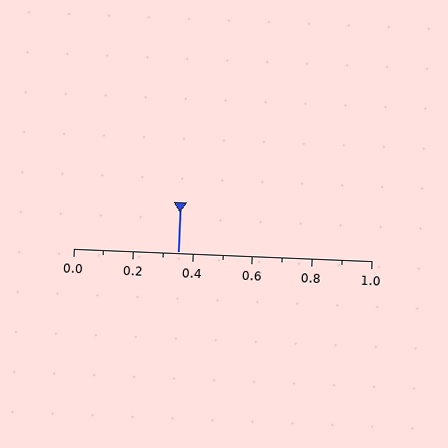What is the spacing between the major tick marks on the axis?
The major ticks are spaced 0.2 apart.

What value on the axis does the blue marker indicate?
The marker indicates approximately 0.35.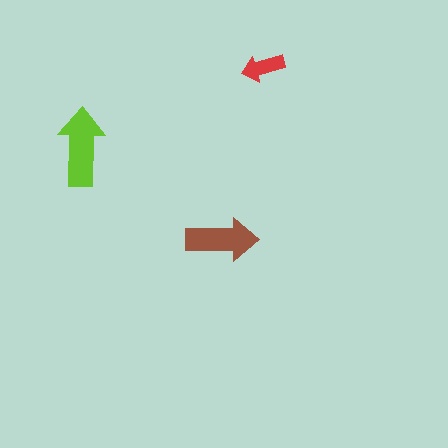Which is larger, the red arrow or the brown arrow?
The brown one.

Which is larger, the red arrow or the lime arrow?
The lime one.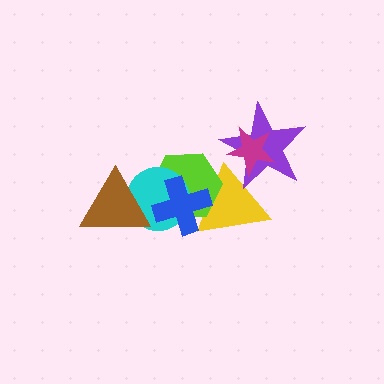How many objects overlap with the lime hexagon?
3 objects overlap with the lime hexagon.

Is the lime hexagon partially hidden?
Yes, it is partially covered by another shape.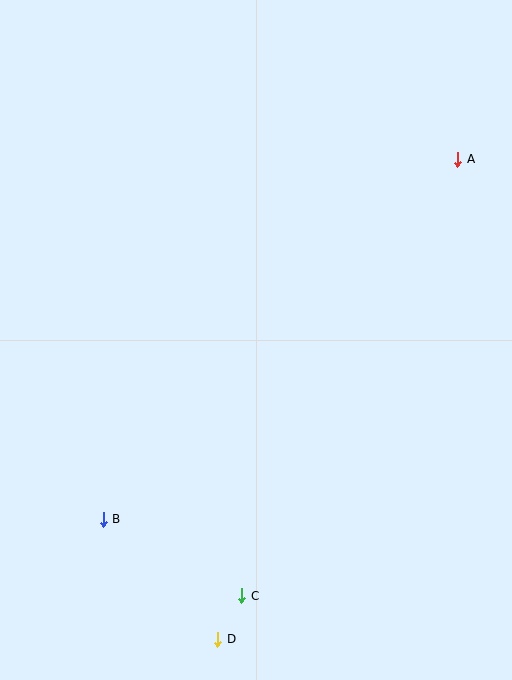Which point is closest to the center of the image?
Point B at (103, 519) is closest to the center.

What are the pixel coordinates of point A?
Point A is at (458, 159).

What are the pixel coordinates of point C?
Point C is at (242, 596).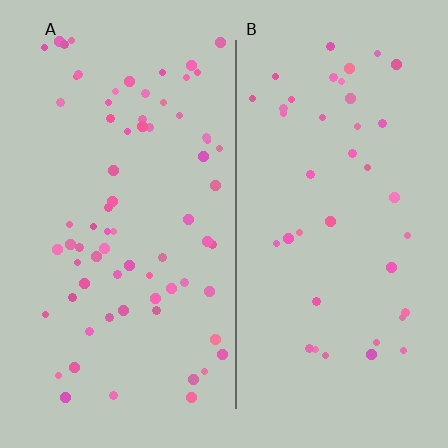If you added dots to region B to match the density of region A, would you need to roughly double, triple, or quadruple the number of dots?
Approximately double.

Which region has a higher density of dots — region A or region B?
A (the left).